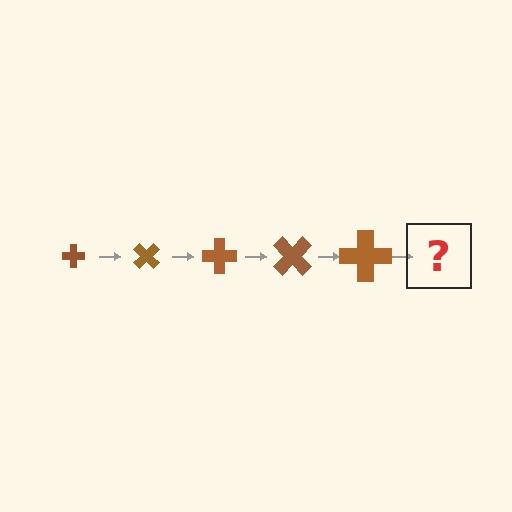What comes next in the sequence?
The next element should be a cross, larger than the previous one and rotated 225 degrees from the start.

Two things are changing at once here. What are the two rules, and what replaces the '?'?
The two rules are that the cross grows larger each step and it rotates 45 degrees each step. The '?' should be a cross, larger than the previous one and rotated 225 degrees from the start.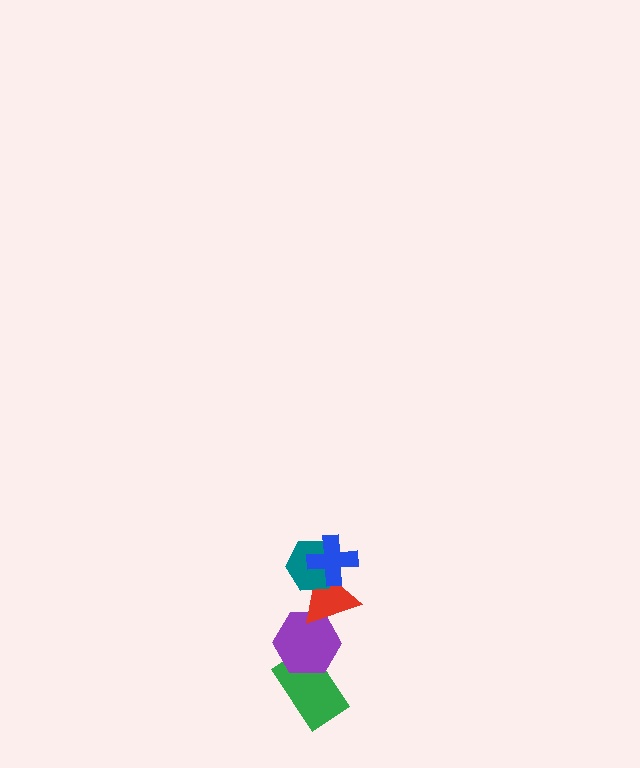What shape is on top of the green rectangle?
The purple hexagon is on top of the green rectangle.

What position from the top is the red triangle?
The red triangle is 3rd from the top.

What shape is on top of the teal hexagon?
The blue cross is on top of the teal hexagon.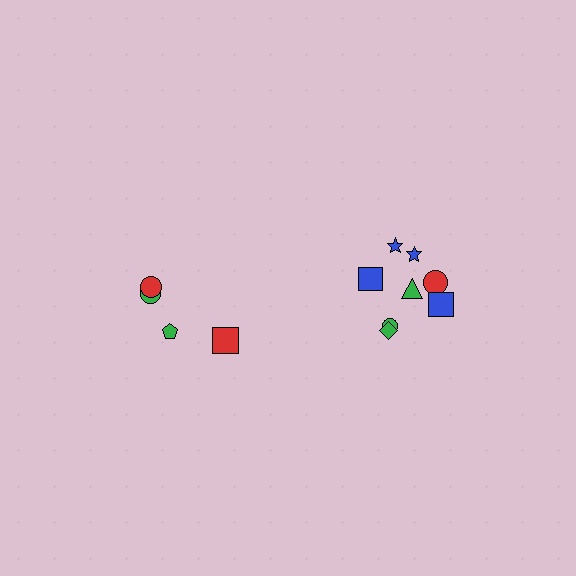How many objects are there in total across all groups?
There are 12 objects.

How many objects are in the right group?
There are 8 objects.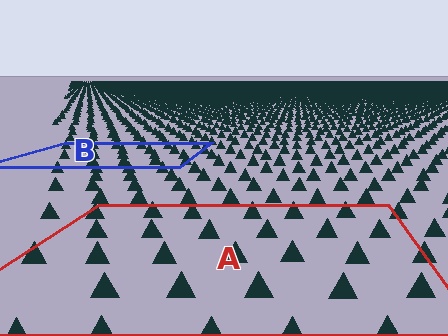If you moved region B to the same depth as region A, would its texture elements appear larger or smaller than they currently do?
They would appear larger. At a closer depth, the same texture elements are projected at a bigger on-screen size.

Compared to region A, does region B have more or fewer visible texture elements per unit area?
Region B has more texture elements per unit area — they are packed more densely because it is farther away.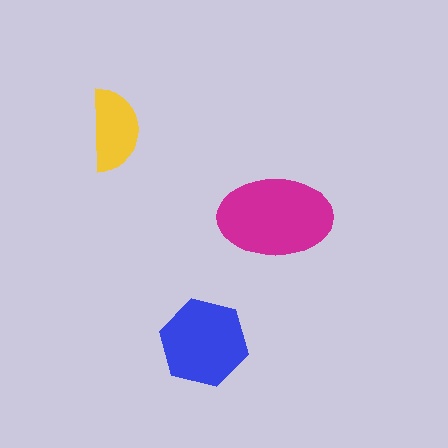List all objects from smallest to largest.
The yellow semicircle, the blue hexagon, the magenta ellipse.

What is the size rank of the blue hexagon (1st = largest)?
2nd.